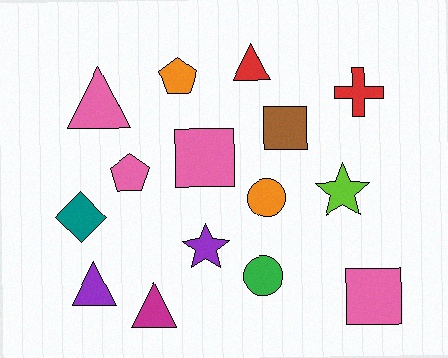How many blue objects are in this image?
There are no blue objects.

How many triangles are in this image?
There are 4 triangles.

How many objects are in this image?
There are 15 objects.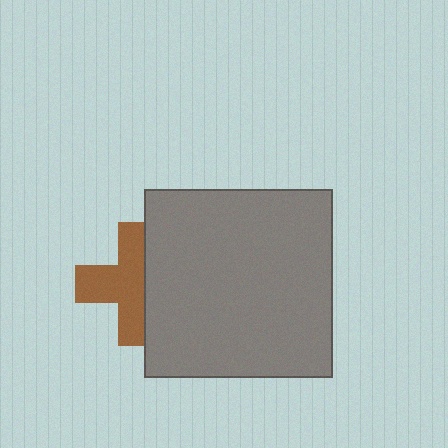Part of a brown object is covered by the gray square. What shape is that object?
It is a cross.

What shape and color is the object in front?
The object in front is a gray square.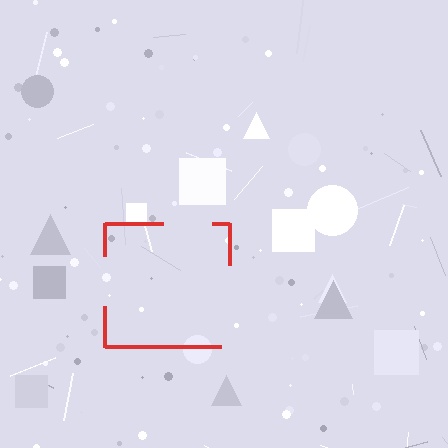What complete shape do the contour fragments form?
The contour fragments form a square.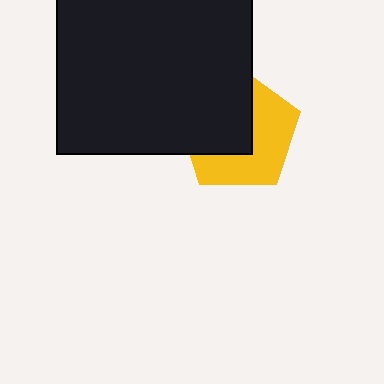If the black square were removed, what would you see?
You would see the complete yellow pentagon.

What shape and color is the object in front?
The object in front is a black square.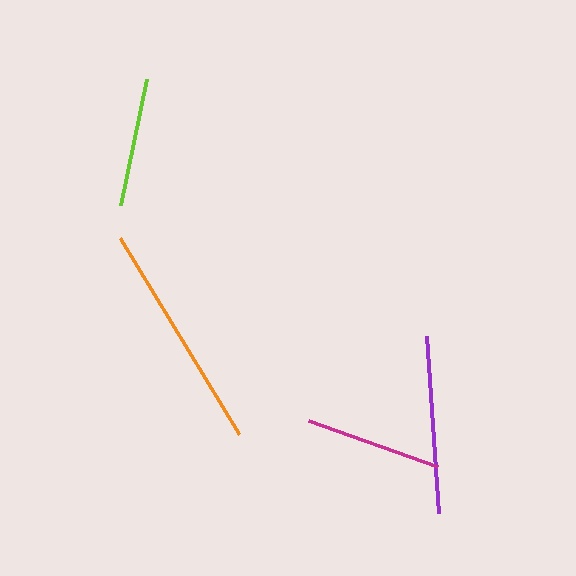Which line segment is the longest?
The orange line is the longest at approximately 229 pixels.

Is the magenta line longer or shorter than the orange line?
The orange line is longer than the magenta line.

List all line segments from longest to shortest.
From longest to shortest: orange, purple, magenta, lime.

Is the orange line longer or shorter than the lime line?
The orange line is longer than the lime line.